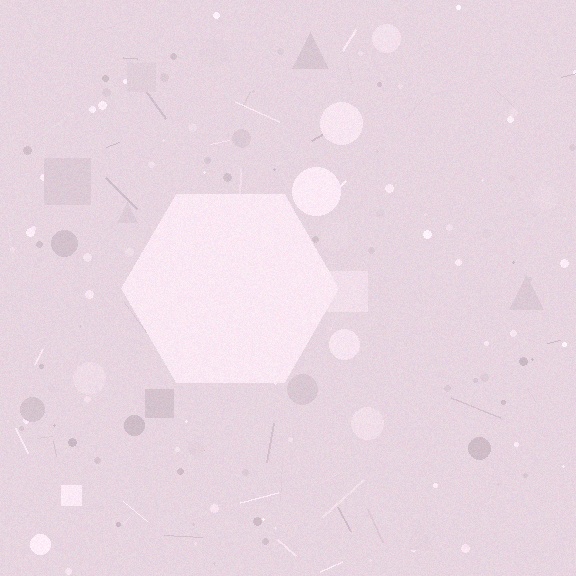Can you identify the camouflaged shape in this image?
The camouflaged shape is a hexagon.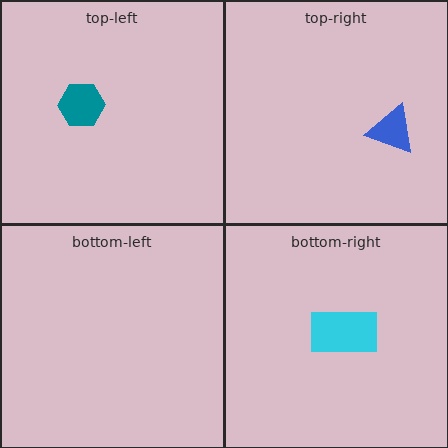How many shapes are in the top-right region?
1.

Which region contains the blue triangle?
The top-right region.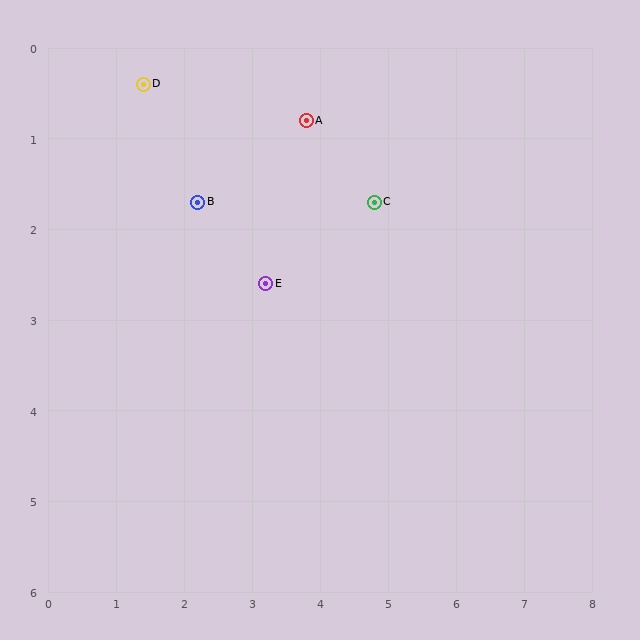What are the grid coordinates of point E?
Point E is at approximately (3.2, 2.6).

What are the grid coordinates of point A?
Point A is at approximately (3.8, 0.8).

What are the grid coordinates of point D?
Point D is at approximately (1.4, 0.4).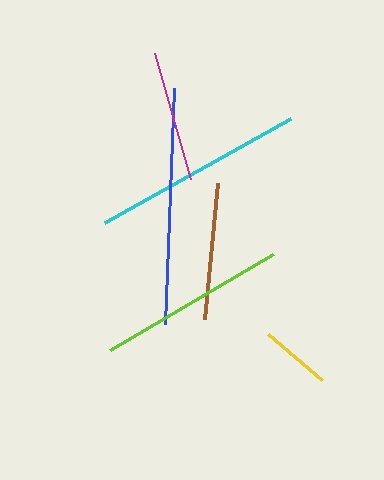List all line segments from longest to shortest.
From longest to shortest: blue, cyan, lime, brown, magenta, yellow.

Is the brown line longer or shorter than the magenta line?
The brown line is longer than the magenta line.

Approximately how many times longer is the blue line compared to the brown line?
The blue line is approximately 1.7 times the length of the brown line.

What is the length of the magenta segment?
The magenta segment is approximately 131 pixels long.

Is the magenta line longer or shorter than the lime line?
The lime line is longer than the magenta line.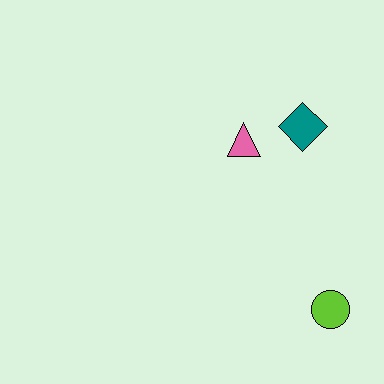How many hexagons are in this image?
There are no hexagons.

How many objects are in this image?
There are 3 objects.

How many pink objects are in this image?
There is 1 pink object.